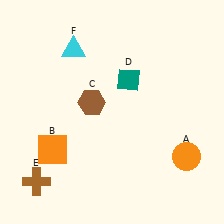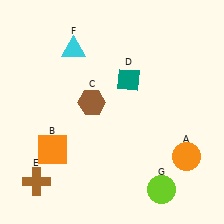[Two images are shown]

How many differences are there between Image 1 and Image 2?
There is 1 difference between the two images.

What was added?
A lime circle (G) was added in Image 2.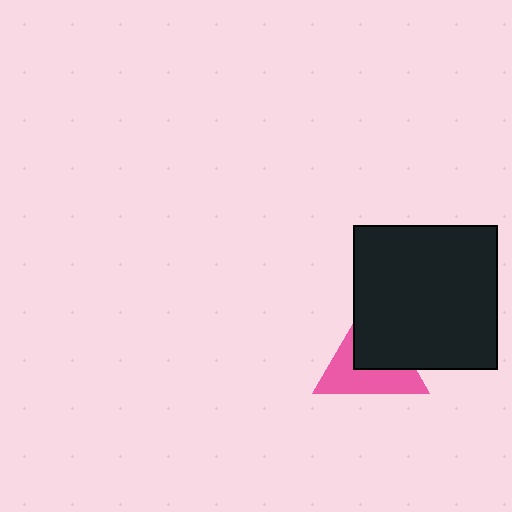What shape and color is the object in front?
The object in front is a black square.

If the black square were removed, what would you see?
You would see the complete pink triangle.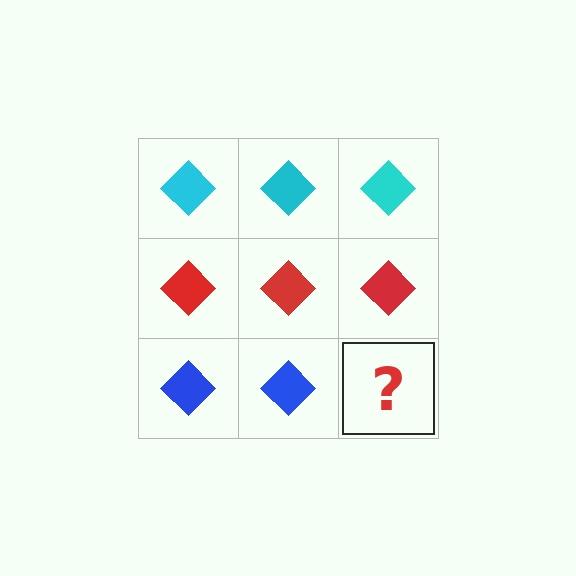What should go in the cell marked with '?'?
The missing cell should contain a blue diamond.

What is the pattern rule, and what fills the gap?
The rule is that each row has a consistent color. The gap should be filled with a blue diamond.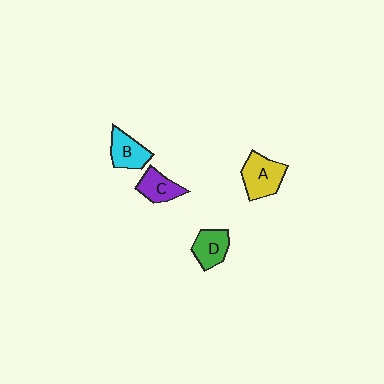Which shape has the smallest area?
Shape C (purple).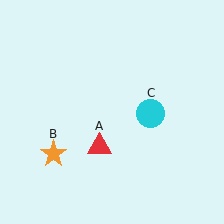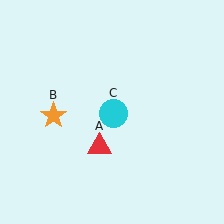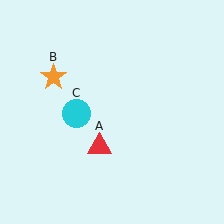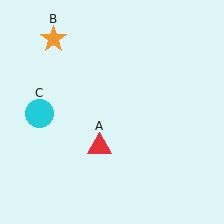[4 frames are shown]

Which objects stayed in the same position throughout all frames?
Red triangle (object A) remained stationary.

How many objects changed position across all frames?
2 objects changed position: orange star (object B), cyan circle (object C).